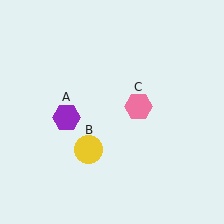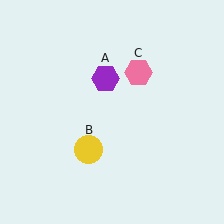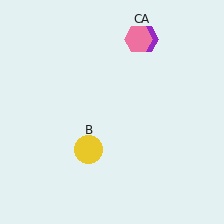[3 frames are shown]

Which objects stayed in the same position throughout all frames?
Yellow circle (object B) remained stationary.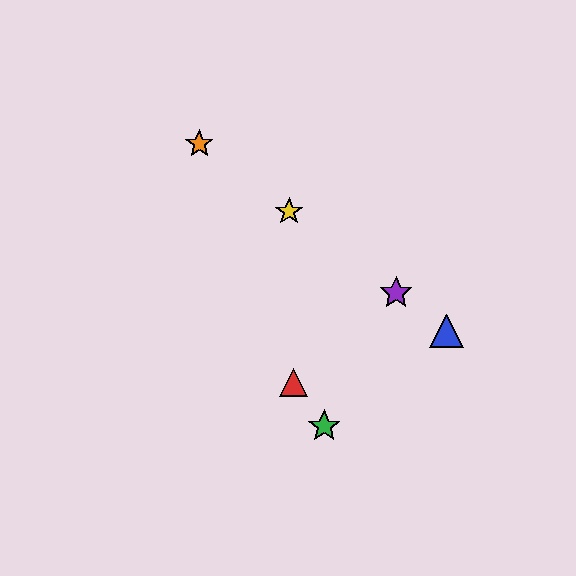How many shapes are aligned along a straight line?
4 shapes (the blue triangle, the yellow star, the purple star, the orange star) are aligned along a straight line.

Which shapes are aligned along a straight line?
The blue triangle, the yellow star, the purple star, the orange star are aligned along a straight line.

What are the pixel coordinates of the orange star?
The orange star is at (199, 144).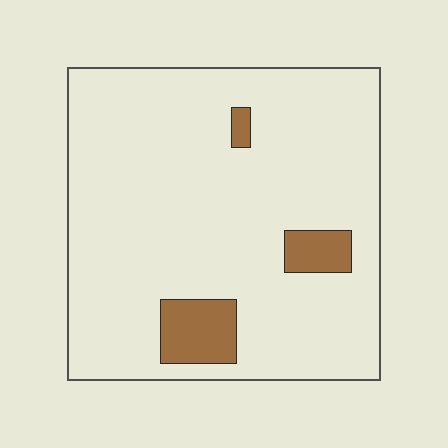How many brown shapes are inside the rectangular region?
3.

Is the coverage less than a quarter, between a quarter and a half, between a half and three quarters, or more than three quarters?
Less than a quarter.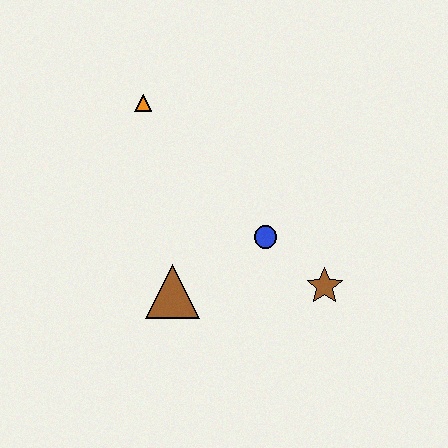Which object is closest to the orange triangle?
The blue circle is closest to the orange triangle.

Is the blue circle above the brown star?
Yes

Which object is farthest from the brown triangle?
The orange triangle is farthest from the brown triangle.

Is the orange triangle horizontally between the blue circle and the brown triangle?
No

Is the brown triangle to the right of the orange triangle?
Yes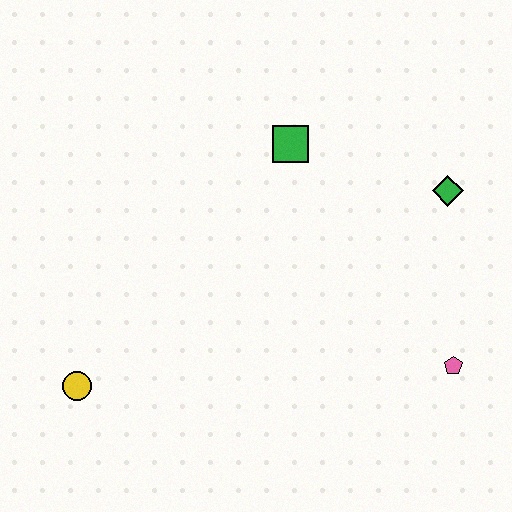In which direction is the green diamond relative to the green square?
The green diamond is to the right of the green square.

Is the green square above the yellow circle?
Yes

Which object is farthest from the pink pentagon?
The yellow circle is farthest from the pink pentagon.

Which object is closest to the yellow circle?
The green square is closest to the yellow circle.